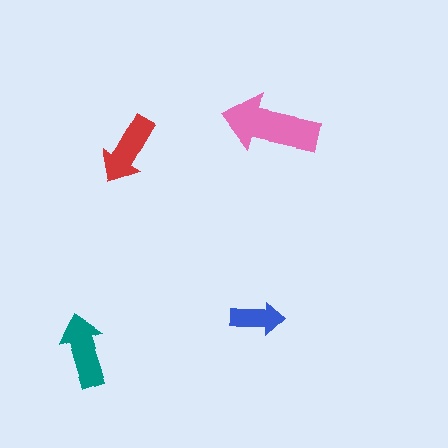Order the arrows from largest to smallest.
the pink one, the teal one, the red one, the blue one.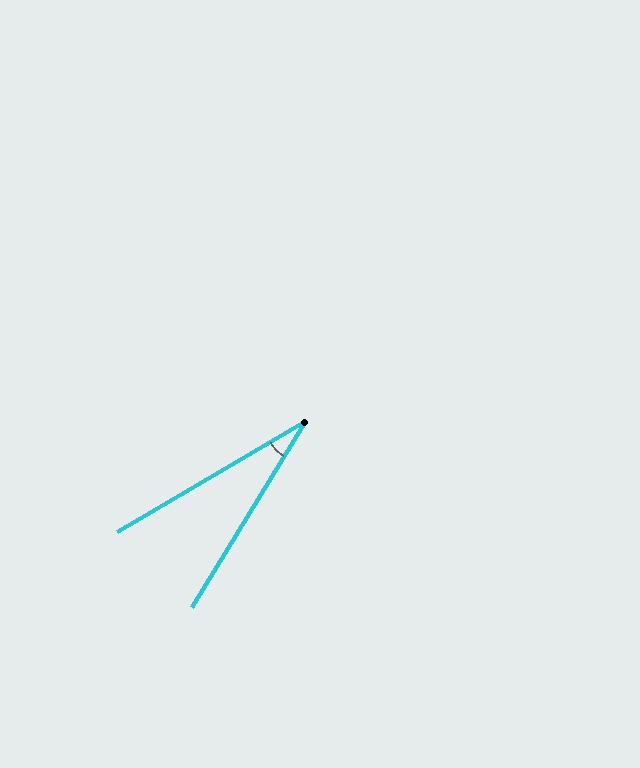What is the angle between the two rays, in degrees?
Approximately 28 degrees.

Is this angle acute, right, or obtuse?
It is acute.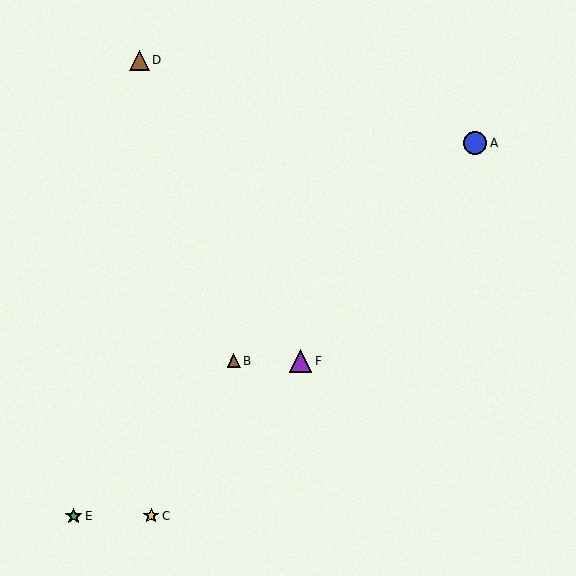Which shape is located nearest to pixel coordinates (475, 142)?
The blue circle (labeled A) at (475, 143) is nearest to that location.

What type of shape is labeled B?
Shape B is a brown triangle.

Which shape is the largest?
The blue circle (labeled A) is the largest.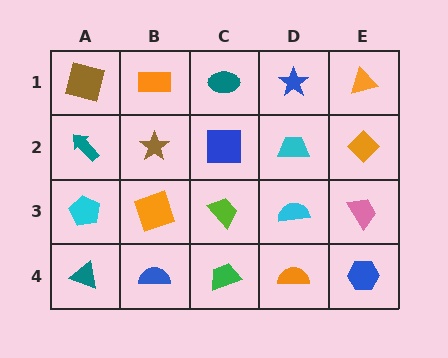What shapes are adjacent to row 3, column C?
A blue square (row 2, column C), a green trapezoid (row 4, column C), an orange square (row 3, column B), a cyan semicircle (row 3, column D).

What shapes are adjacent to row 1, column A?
A teal arrow (row 2, column A), an orange rectangle (row 1, column B).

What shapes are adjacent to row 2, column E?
An orange triangle (row 1, column E), a pink trapezoid (row 3, column E), a cyan trapezoid (row 2, column D).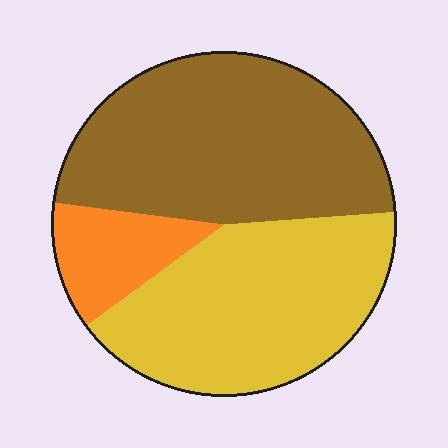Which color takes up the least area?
Orange, at roughly 10%.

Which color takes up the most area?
Brown, at roughly 45%.